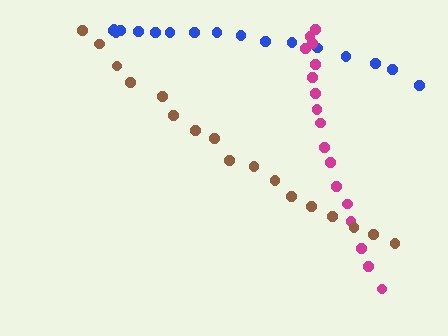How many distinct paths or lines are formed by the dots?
There are 3 distinct paths.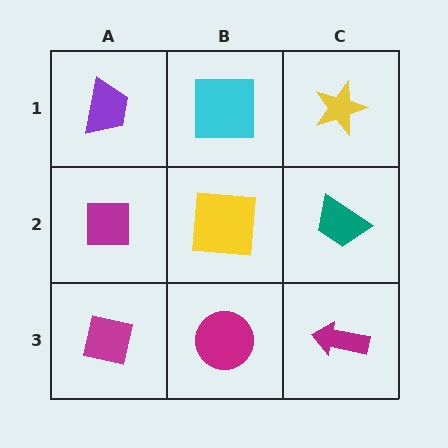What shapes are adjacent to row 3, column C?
A teal trapezoid (row 2, column C), a magenta circle (row 3, column B).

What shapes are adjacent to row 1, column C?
A teal trapezoid (row 2, column C), a cyan square (row 1, column B).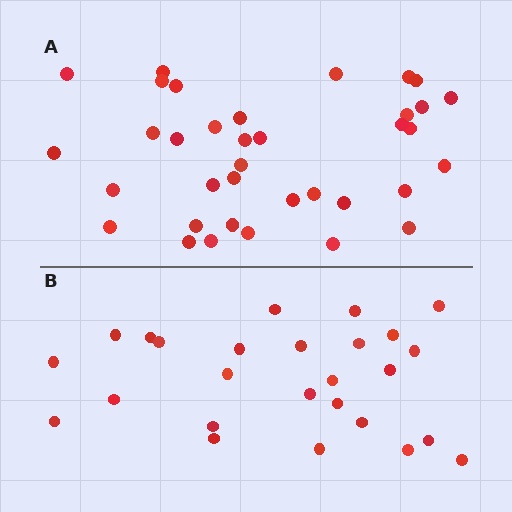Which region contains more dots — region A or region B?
Region A (the top region) has more dots.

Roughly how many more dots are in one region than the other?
Region A has roughly 10 or so more dots than region B.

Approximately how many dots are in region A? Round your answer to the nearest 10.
About 40 dots. (The exact count is 36, which rounds to 40.)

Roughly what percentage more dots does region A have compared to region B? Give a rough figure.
About 40% more.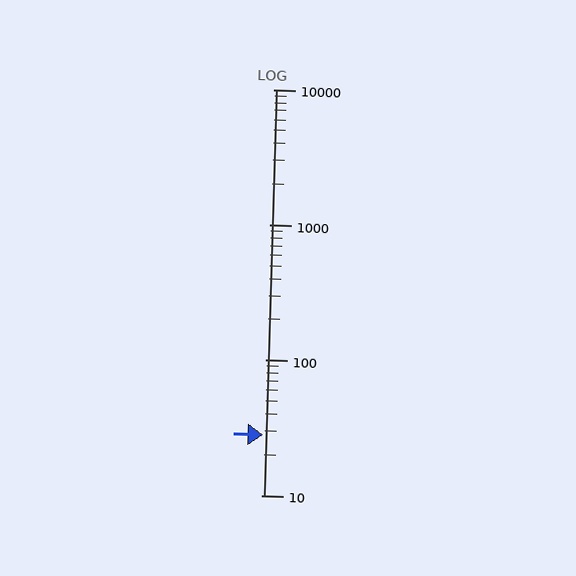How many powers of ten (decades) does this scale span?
The scale spans 3 decades, from 10 to 10000.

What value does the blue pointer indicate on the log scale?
The pointer indicates approximately 28.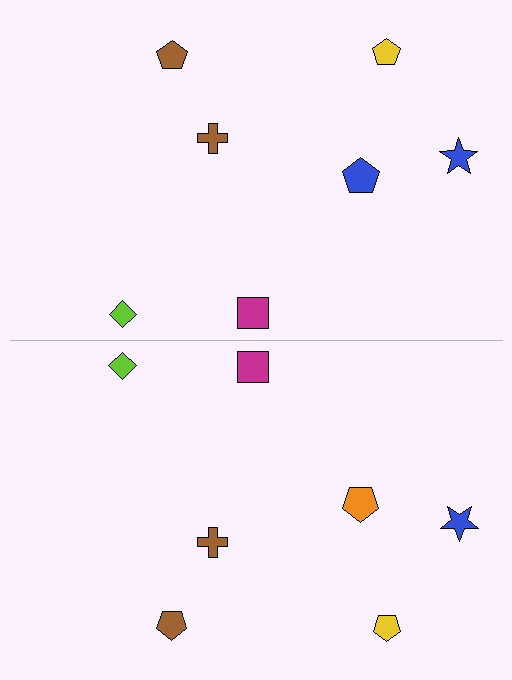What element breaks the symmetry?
The orange pentagon on the bottom side breaks the symmetry — its mirror counterpart is blue.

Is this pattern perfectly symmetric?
No, the pattern is not perfectly symmetric. The orange pentagon on the bottom side breaks the symmetry — its mirror counterpart is blue.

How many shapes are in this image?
There are 14 shapes in this image.